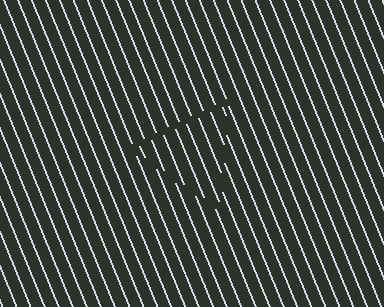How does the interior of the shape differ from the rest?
The interior of the shape contains the same grating, shifted by half a period — the contour is defined by the phase discontinuity where line-ends from the inner and outer gratings abut.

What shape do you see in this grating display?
An illusory triangle. The interior of the shape contains the same grating, shifted by half a period — the contour is defined by the phase discontinuity where line-ends from the inner and outer gratings abut.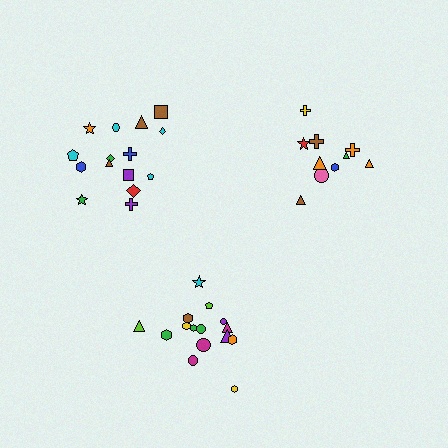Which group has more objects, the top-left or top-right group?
The top-left group.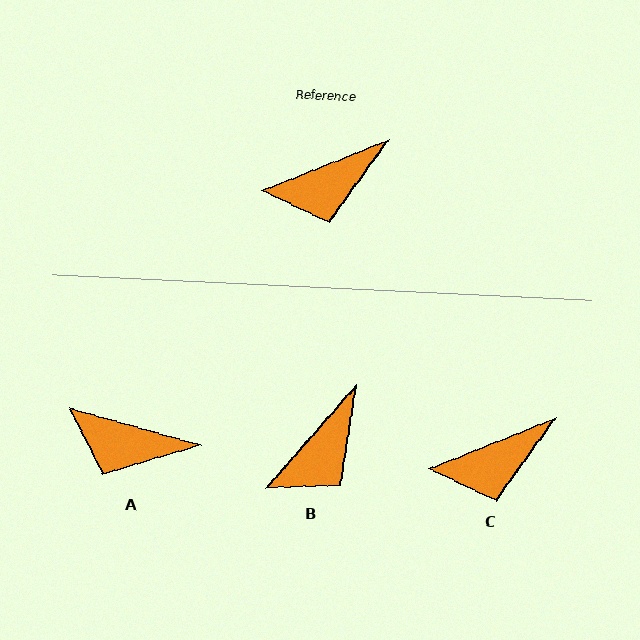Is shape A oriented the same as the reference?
No, it is off by about 37 degrees.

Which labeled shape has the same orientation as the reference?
C.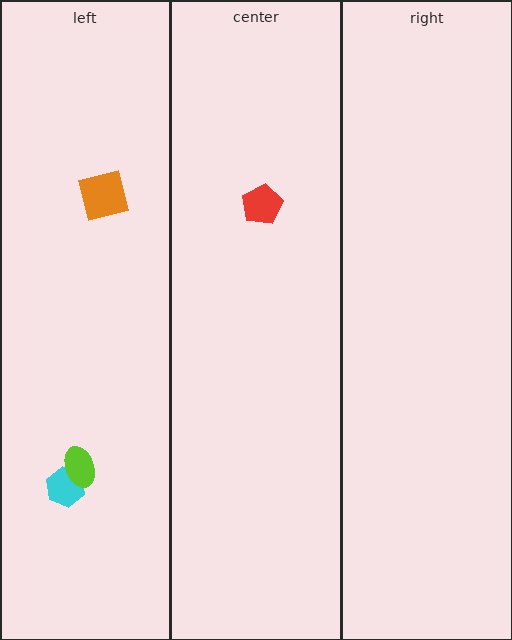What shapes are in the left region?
The cyan hexagon, the orange square, the lime ellipse.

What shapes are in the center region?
The red pentagon.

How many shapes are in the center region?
1.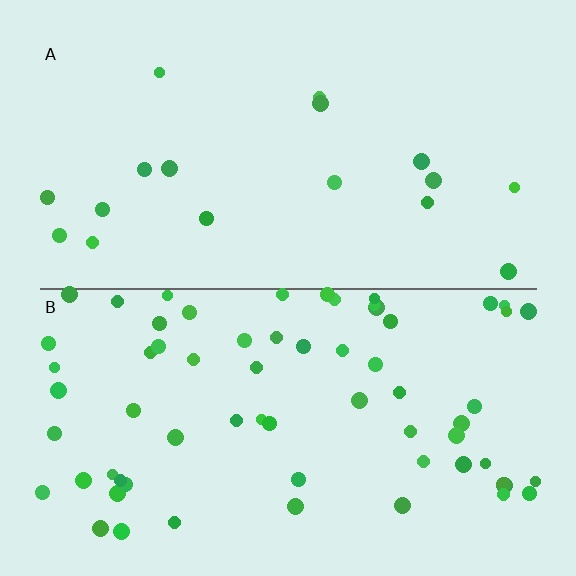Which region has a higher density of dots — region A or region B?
B (the bottom).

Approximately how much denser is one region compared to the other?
Approximately 3.8× — region B over region A.